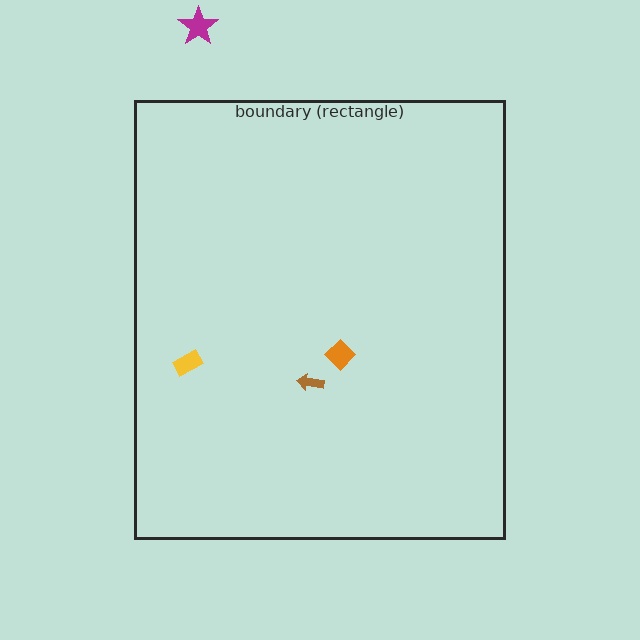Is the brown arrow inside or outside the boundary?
Inside.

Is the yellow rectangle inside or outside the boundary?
Inside.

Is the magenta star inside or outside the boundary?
Outside.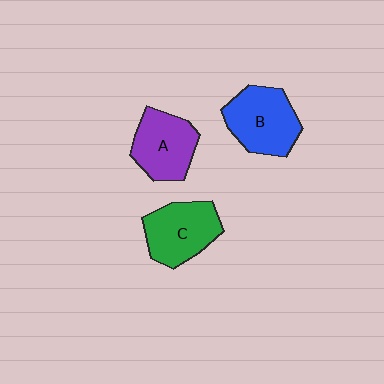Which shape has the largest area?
Shape B (blue).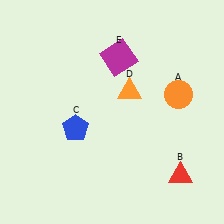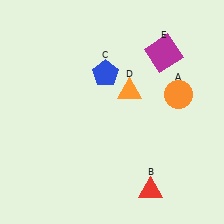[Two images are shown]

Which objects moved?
The objects that moved are: the red triangle (B), the blue pentagon (C), the magenta square (E).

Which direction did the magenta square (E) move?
The magenta square (E) moved right.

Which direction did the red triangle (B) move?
The red triangle (B) moved left.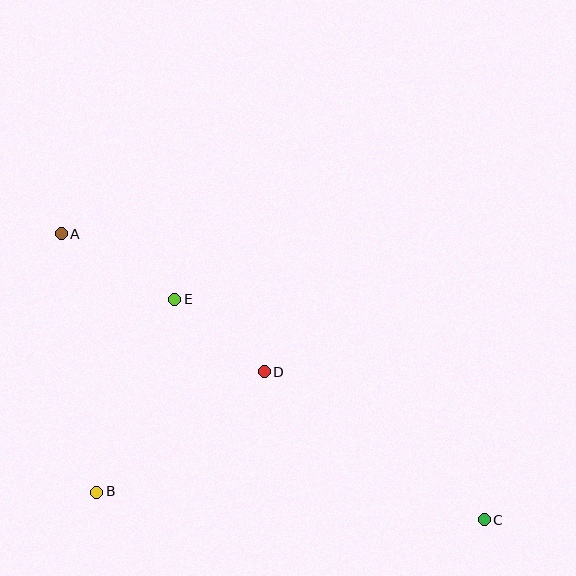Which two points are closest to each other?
Points D and E are closest to each other.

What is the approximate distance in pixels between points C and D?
The distance between C and D is approximately 266 pixels.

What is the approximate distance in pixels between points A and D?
The distance between A and D is approximately 246 pixels.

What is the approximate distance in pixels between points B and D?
The distance between B and D is approximately 206 pixels.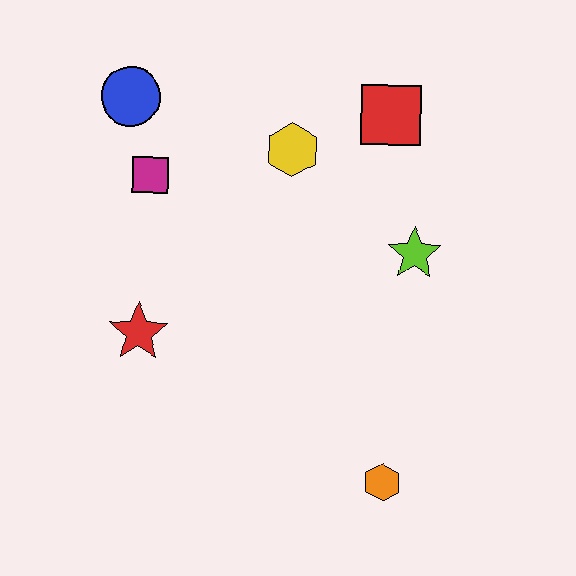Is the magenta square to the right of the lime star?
No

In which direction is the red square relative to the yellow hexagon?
The red square is to the right of the yellow hexagon.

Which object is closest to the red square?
The yellow hexagon is closest to the red square.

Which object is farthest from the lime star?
The blue circle is farthest from the lime star.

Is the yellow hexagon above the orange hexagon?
Yes